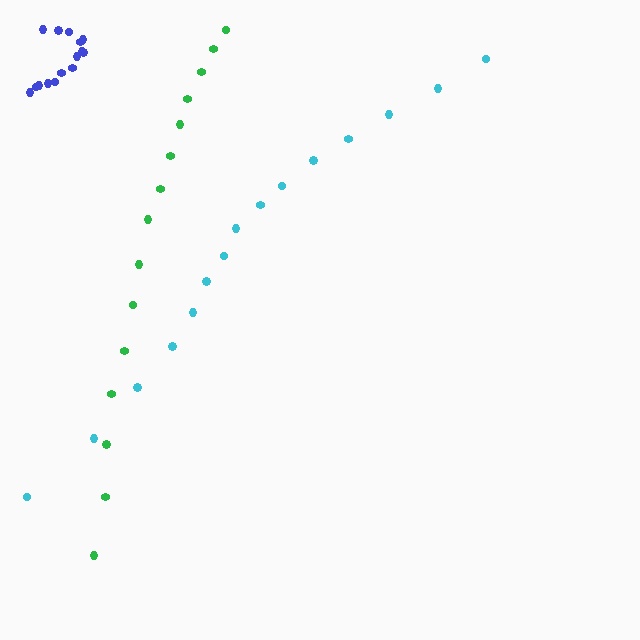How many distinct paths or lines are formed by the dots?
There are 3 distinct paths.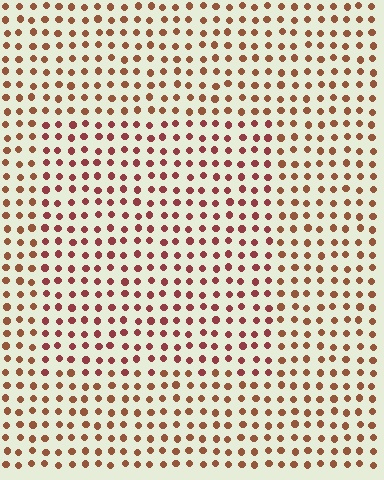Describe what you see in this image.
The image is filled with small brown elements in a uniform arrangement. A rectangle-shaped region is visible where the elements are tinted to a slightly different hue, forming a subtle color boundary.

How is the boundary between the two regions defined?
The boundary is defined purely by a slight shift in hue (about 25 degrees). Spacing, size, and orientation are identical on both sides.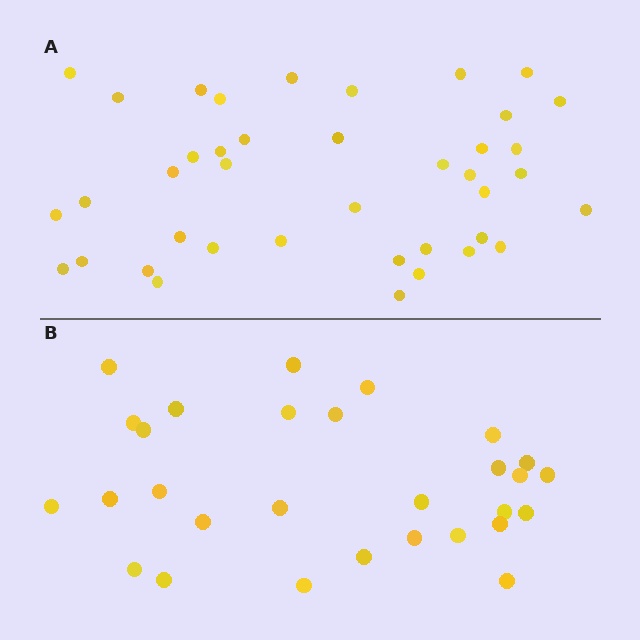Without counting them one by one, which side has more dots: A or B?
Region A (the top region) has more dots.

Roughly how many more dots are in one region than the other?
Region A has roughly 12 or so more dots than region B.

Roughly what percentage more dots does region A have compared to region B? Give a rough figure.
About 40% more.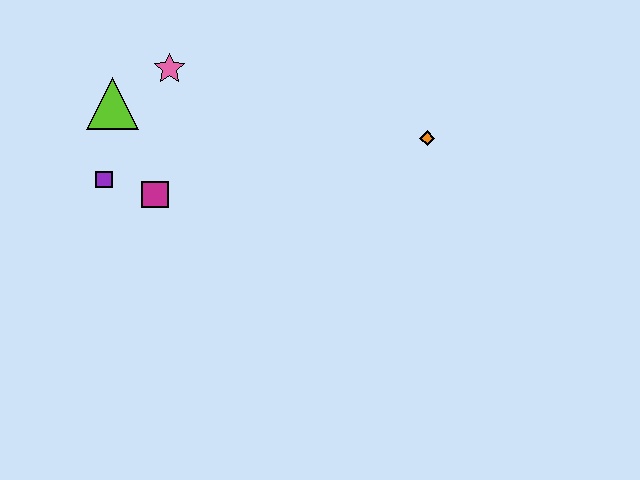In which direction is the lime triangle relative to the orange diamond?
The lime triangle is to the left of the orange diamond.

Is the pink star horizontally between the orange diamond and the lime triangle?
Yes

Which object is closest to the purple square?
The magenta square is closest to the purple square.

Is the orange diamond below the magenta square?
No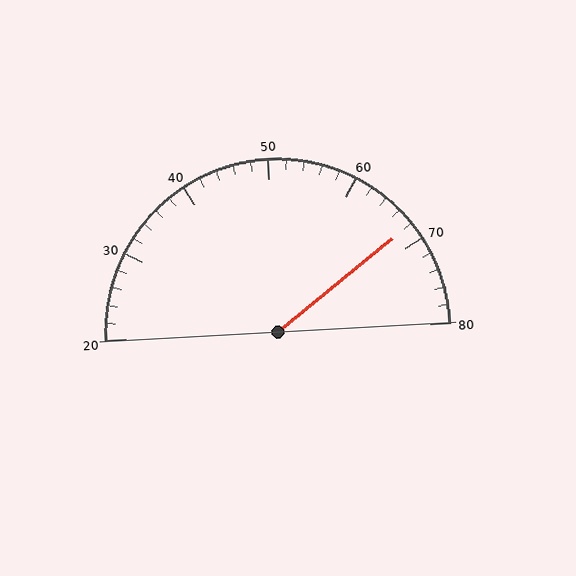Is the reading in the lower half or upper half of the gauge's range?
The reading is in the upper half of the range (20 to 80).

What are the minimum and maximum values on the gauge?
The gauge ranges from 20 to 80.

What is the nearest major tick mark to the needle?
The nearest major tick mark is 70.